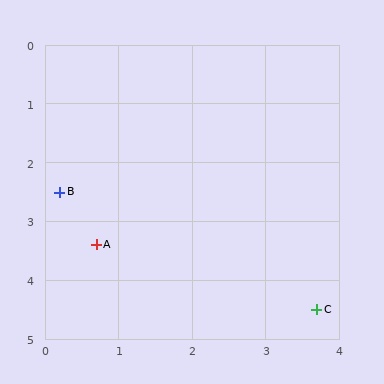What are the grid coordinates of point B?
Point B is at approximately (0.2, 2.5).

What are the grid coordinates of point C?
Point C is at approximately (3.7, 4.5).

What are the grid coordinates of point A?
Point A is at approximately (0.7, 3.4).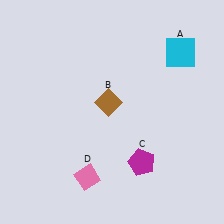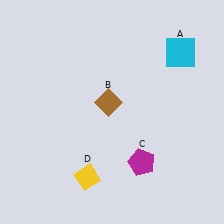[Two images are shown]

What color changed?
The diamond (D) changed from pink in Image 1 to yellow in Image 2.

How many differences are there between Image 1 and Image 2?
There is 1 difference between the two images.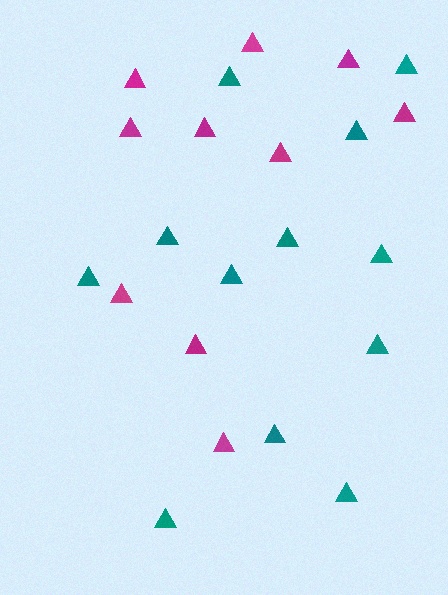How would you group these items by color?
There are 2 groups: one group of magenta triangles (10) and one group of teal triangles (12).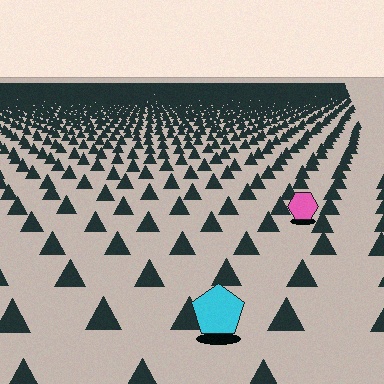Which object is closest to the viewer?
The cyan pentagon is closest. The texture marks near it are larger and more spread out.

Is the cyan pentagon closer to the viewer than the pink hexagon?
Yes. The cyan pentagon is closer — you can tell from the texture gradient: the ground texture is coarser near it.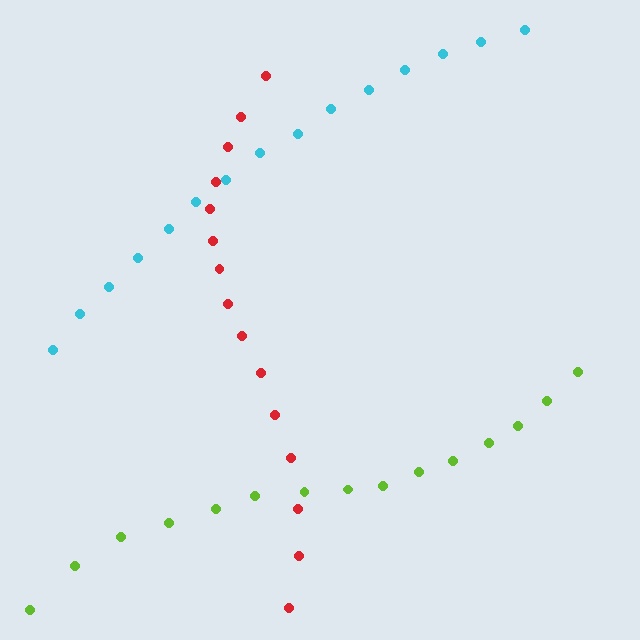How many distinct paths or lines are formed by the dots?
There are 3 distinct paths.